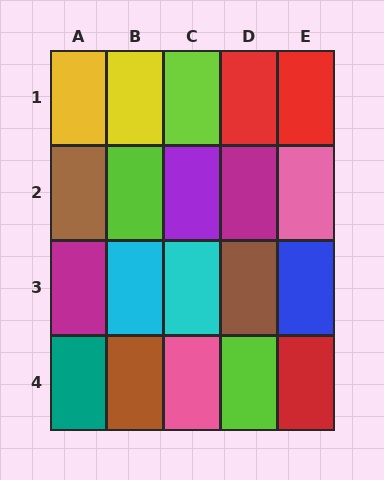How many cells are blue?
1 cell is blue.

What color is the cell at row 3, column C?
Cyan.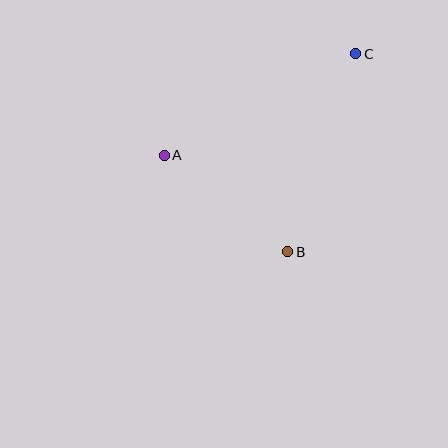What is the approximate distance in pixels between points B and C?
The distance between B and C is approximately 209 pixels.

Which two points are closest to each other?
Points A and B are closest to each other.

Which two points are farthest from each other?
Points A and C are farthest from each other.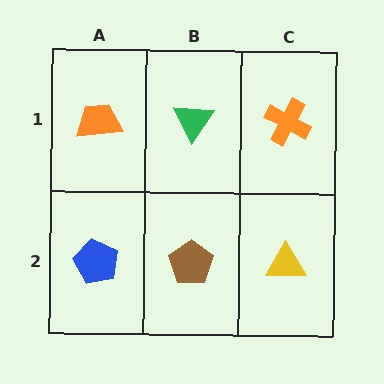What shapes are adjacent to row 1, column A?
A blue pentagon (row 2, column A), a green triangle (row 1, column B).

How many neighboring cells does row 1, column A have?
2.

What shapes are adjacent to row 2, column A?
An orange trapezoid (row 1, column A), a brown pentagon (row 2, column B).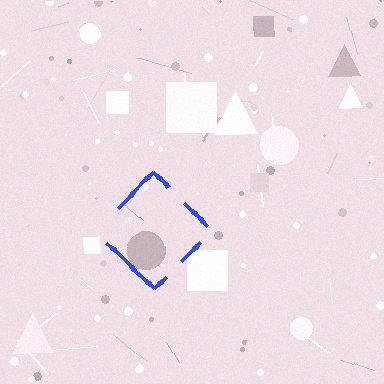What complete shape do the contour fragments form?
The contour fragments form a diamond.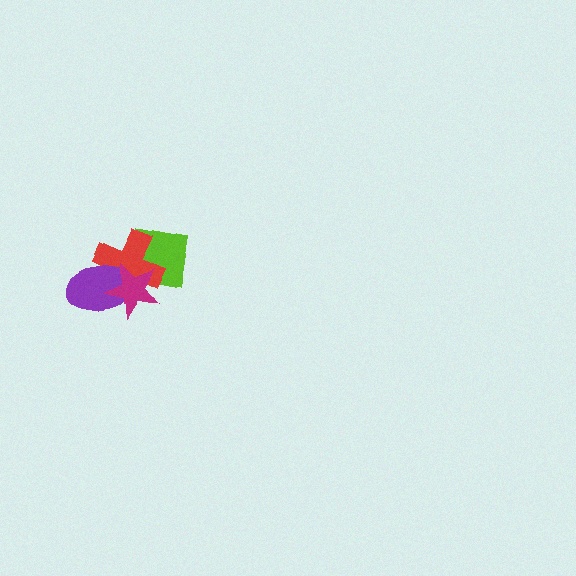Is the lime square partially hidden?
Yes, it is partially covered by another shape.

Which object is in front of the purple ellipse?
The magenta star is in front of the purple ellipse.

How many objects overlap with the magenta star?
3 objects overlap with the magenta star.